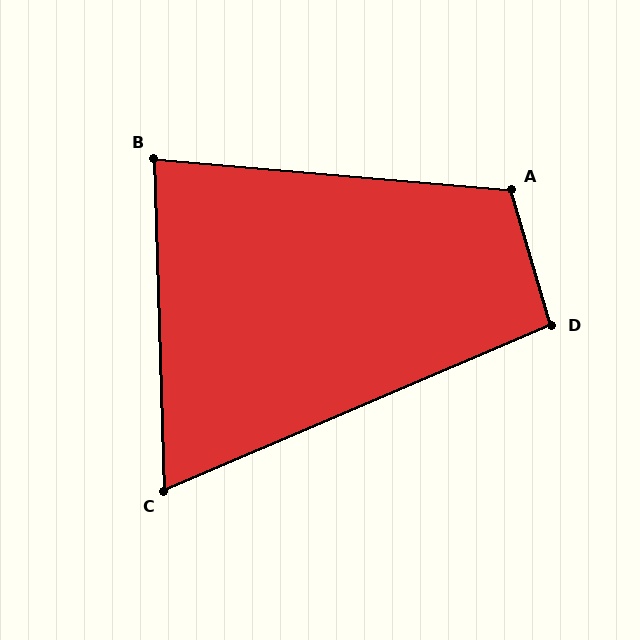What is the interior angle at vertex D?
Approximately 97 degrees (obtuse).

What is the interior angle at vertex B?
Approximately 83 degrees (acute).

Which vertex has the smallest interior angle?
C, at approximately 69 degrees.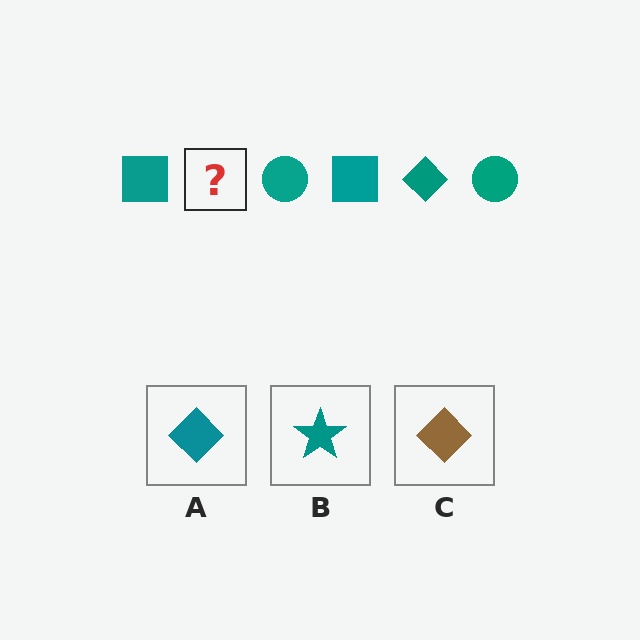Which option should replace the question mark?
Option A.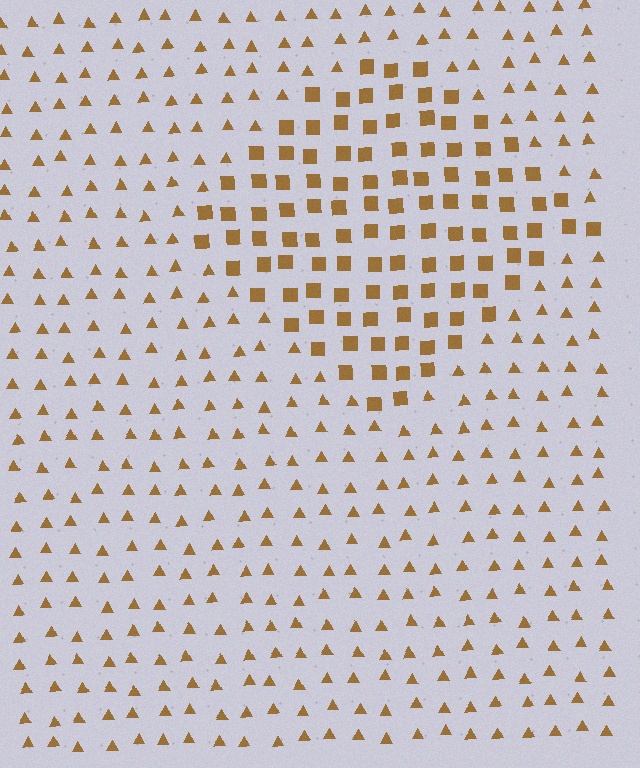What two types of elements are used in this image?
The image uses squares inside the diamond region and triangles outside it.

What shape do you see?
I see a diamond.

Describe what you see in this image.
The image is filled with small brown elements arranged in a uniform grid. A diamond-shaped region contains squares, while the surrounding area contains triangles. The boundary is defined purely by the change in element shape.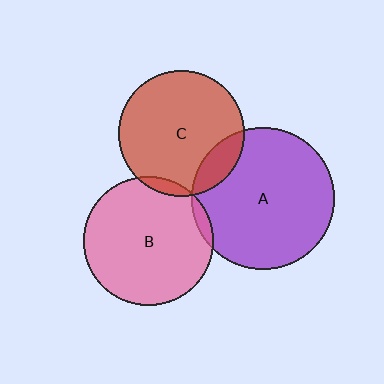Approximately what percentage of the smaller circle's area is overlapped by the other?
Approximately 15%.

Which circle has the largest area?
Circle A (purple).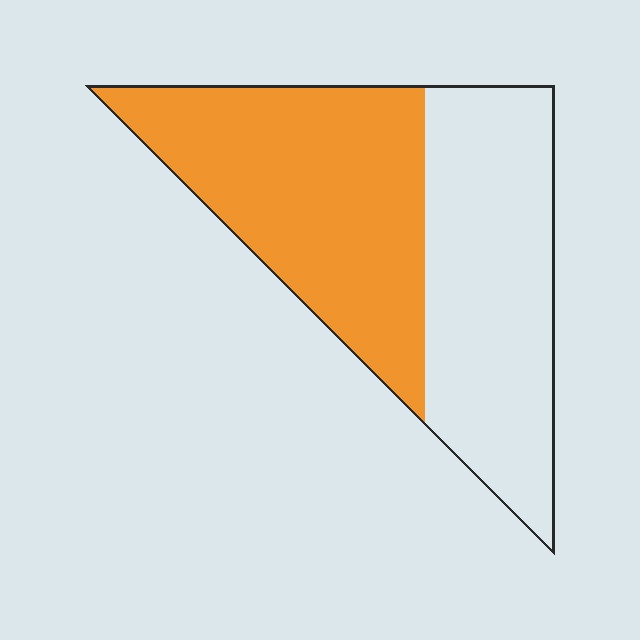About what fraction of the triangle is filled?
About one half (1/2).